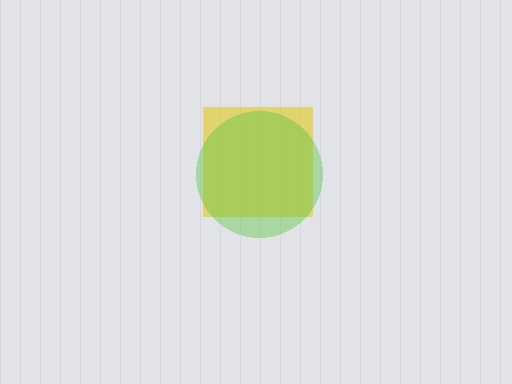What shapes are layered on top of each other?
The layered shapes are: a yellow square, a lime circle.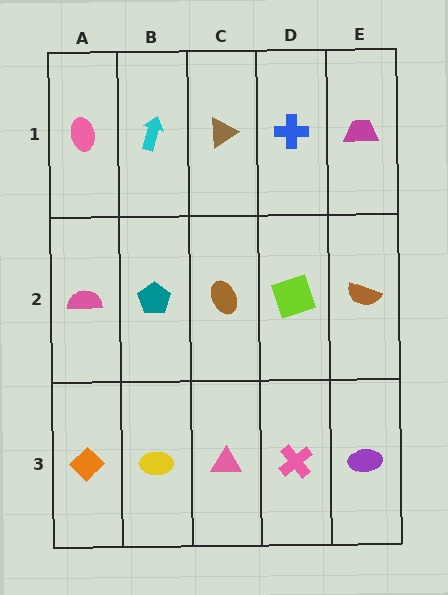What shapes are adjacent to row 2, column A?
A pink ellipse (row 1, column A), an orange diamond (row 3, column A), a teal pentagon (row 2, column B).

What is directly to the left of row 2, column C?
A teal pentagon.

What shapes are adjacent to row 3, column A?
A pink semicircle (row 2, column A), a yellow ellipse (row 3, column B).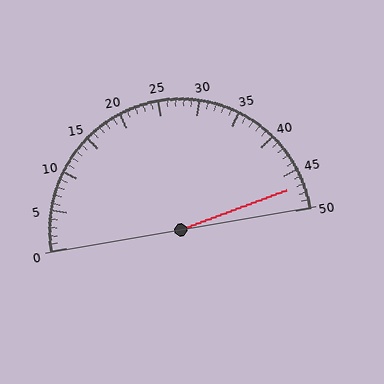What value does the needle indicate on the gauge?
The needle indicates approximately 47.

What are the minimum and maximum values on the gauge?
The gauge ranges from 0 to 50.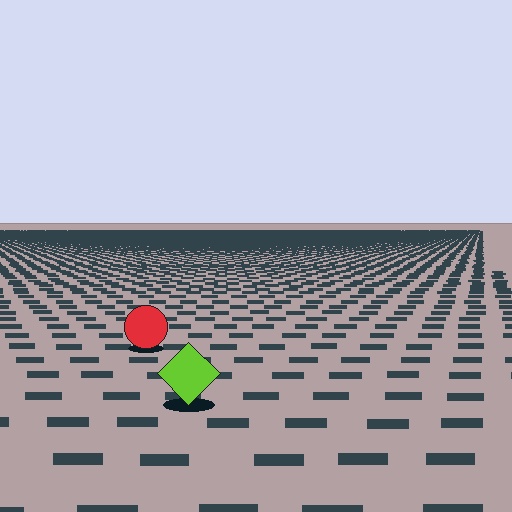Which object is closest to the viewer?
The lime diamond is closest. The texture marks near it are larger and more spread out.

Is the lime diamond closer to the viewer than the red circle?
Yes. The lime diamond is closer — you can tell from the texture gradient: the ground texture is coarser near it.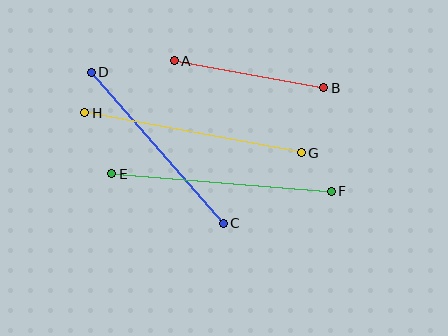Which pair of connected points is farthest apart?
Points G and H are farthest apart.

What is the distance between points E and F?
The distance is approximately 220 pixels.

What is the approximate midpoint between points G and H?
The midpoint is at approximately (193, 133) pixels.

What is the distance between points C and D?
The distance is approximately 201 pixels.